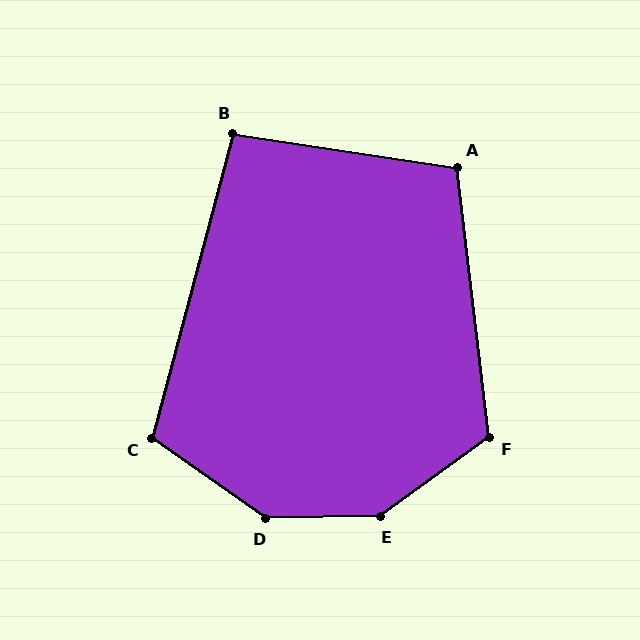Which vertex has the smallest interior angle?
B, at approximately 96 degrees.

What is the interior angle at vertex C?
Approximately 110 degrees (obtuse).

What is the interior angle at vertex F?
Approximately 120 degrees (obtuse).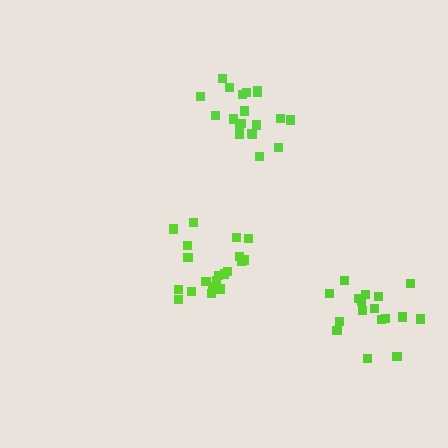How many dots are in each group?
Group 1: 17 dots, Group 2: 20 dots, Group 3: 20 dots (57 total).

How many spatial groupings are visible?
There are 3 spatial groupings.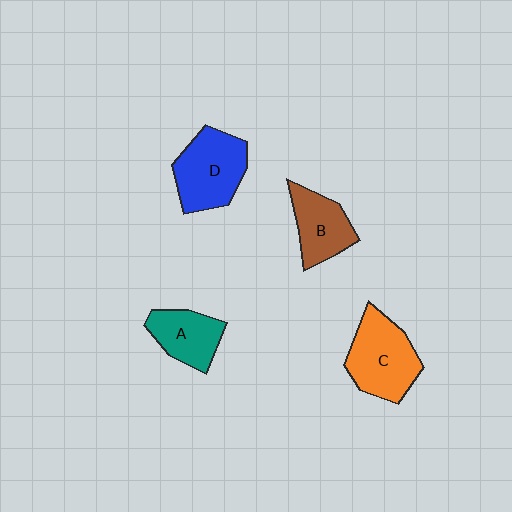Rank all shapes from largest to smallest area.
From largest to smallest: C (orange), D (blue), B (brown), A (teal).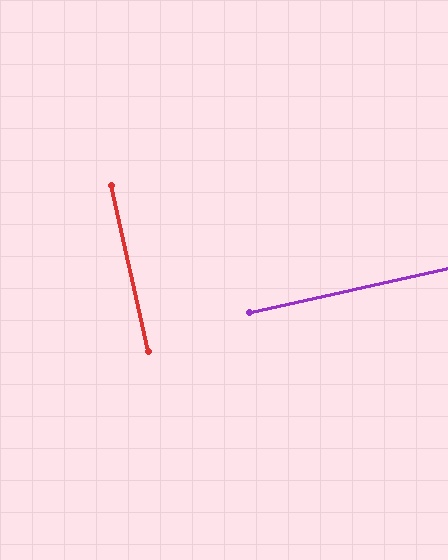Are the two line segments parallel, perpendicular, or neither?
Perpendicular — they meet at approximately 90°.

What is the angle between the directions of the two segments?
Approximately 90 degrees.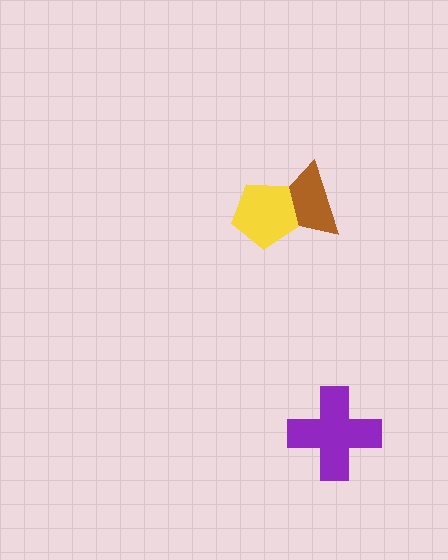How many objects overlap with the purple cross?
0 objects overlap with the purple cross.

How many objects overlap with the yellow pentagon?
1 object overlaps with the yellow pentagon.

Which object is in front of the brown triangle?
The yellow pentagon is in front of the brown triangle.